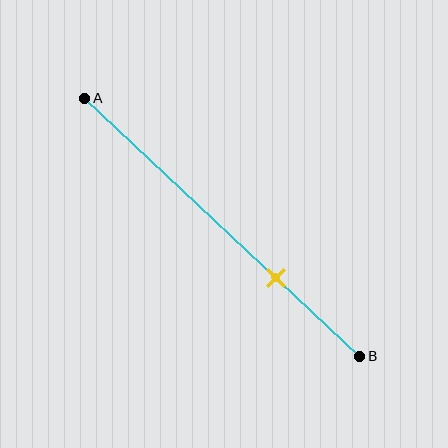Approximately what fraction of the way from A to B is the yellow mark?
The yellow mark is approximately 70% of the way from A to B.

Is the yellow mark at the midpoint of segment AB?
No, the mark is at about 70% from A, not at the 50% midpoint.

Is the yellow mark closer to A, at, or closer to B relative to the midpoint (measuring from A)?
The yellow mark is closer to point B than the midpoint of segment AB.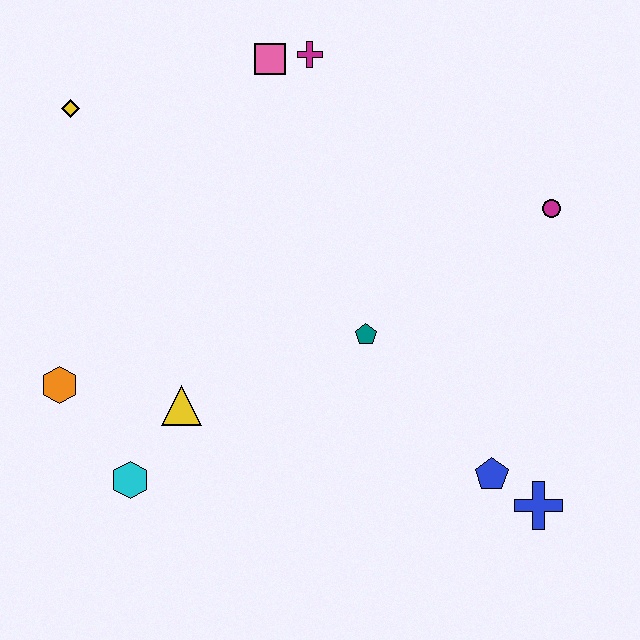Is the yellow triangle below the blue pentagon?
No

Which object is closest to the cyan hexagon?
The yellow triangle is closest to the cyan hexagon.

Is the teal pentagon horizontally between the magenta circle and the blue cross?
No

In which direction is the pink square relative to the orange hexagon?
The pink square is above the orange hexagon.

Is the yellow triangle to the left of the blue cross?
Yes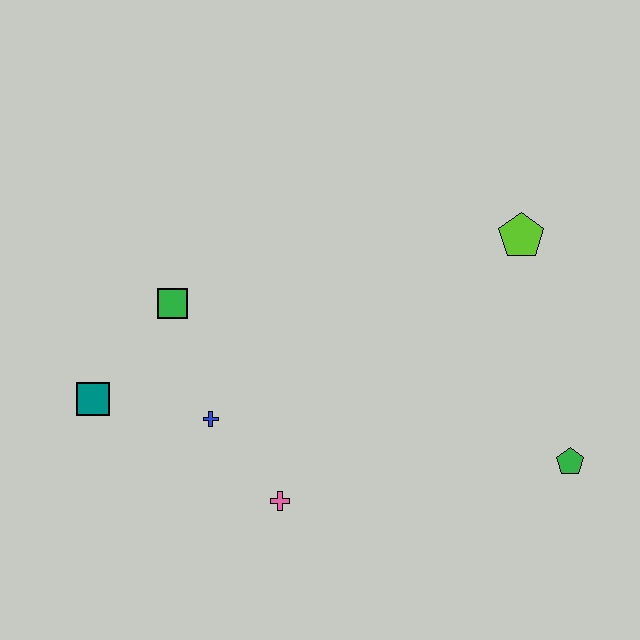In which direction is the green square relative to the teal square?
The green square is above the teal square.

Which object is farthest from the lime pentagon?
The teal square is farthest from the lime pentagon.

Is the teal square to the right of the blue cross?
No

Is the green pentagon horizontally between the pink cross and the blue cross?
No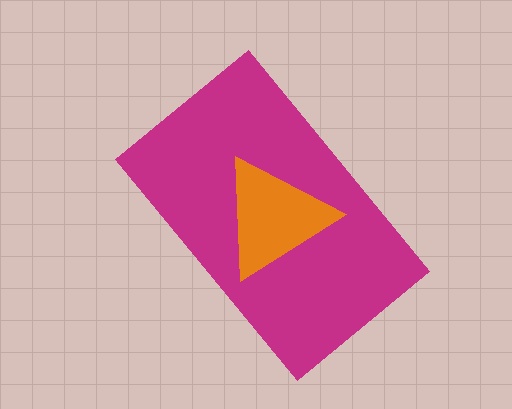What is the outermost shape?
The magenta rectangle.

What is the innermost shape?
The orange triangle.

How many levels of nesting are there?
2.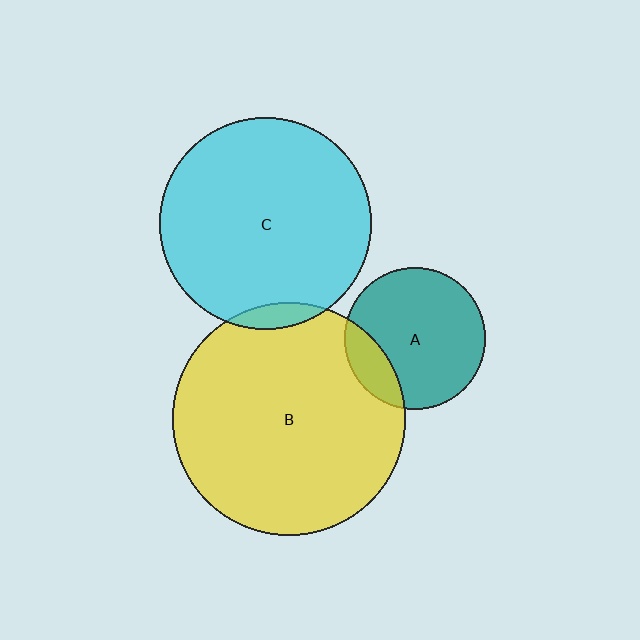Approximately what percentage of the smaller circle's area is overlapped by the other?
Approximately 5%.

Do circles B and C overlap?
Yes.